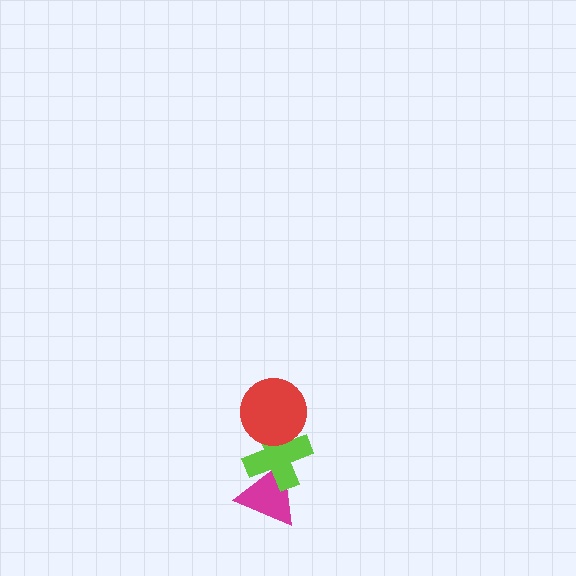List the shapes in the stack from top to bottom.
From top to bottom: the red circle, the lime cross, the magenta triangle.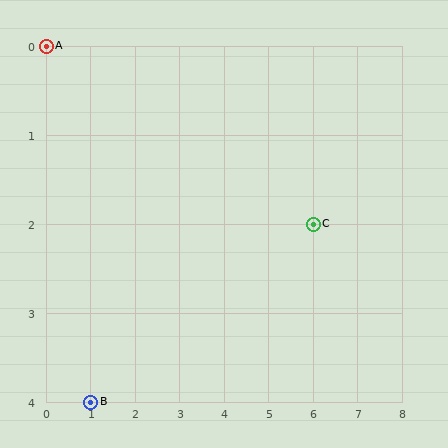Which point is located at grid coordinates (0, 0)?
Point A is at (0, 0).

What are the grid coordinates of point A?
Point A is at grid coordinates (0, 0).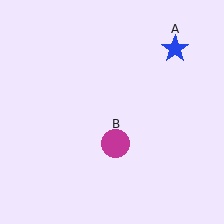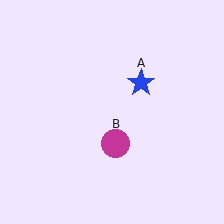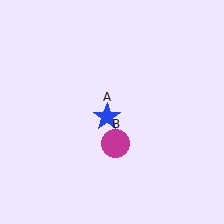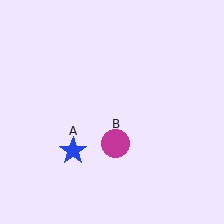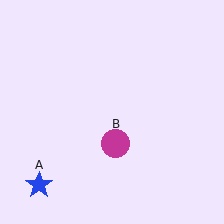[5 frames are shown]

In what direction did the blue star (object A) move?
The blue star (object A) moved down and to the left.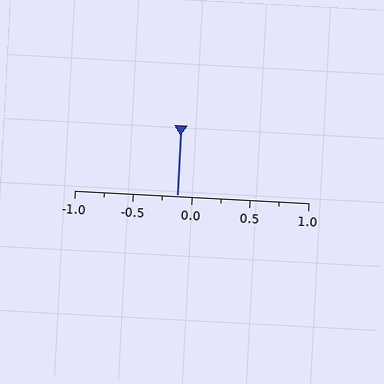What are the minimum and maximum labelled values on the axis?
The axis runs from -1.0 to 1.0.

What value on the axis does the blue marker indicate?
The marker indicates approximately -0.12.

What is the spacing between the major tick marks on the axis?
The major ticks are spaced 0.5 apart.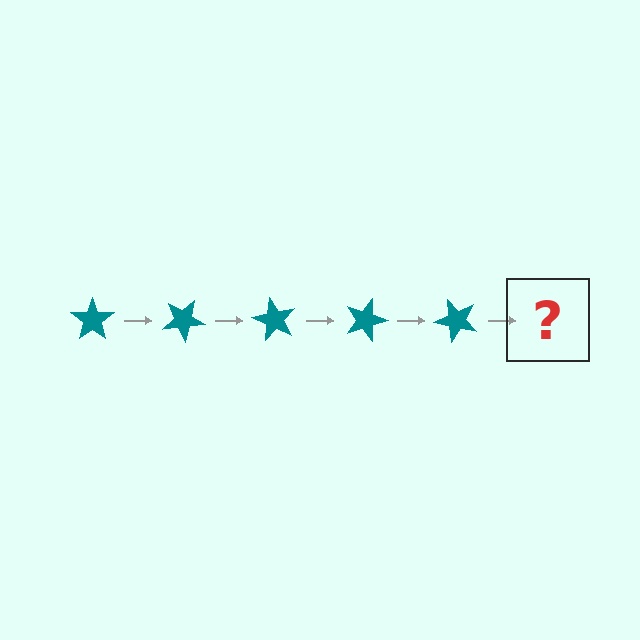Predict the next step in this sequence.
The next step is a teal star rotated 150 degrees.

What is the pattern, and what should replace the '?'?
The pattern is that the star rotates 30 degrees each step. The '?' should be a teal star rotated 150 degrees.